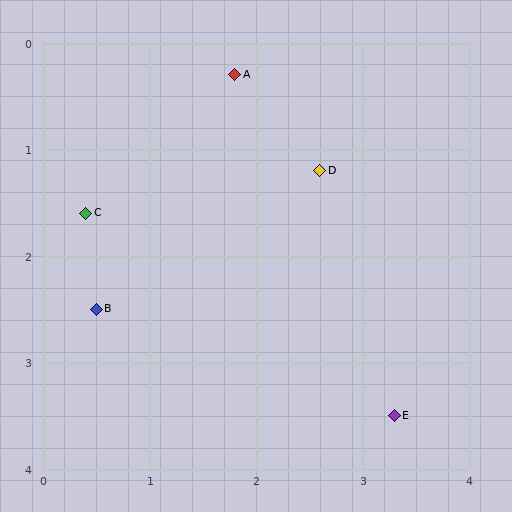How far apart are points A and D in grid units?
Points A and D are about 1.2 grid units apart.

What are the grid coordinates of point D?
Point D is at approximately (2.6, 1.2).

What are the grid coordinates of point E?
Point E is at approximately (3.3, 3.5).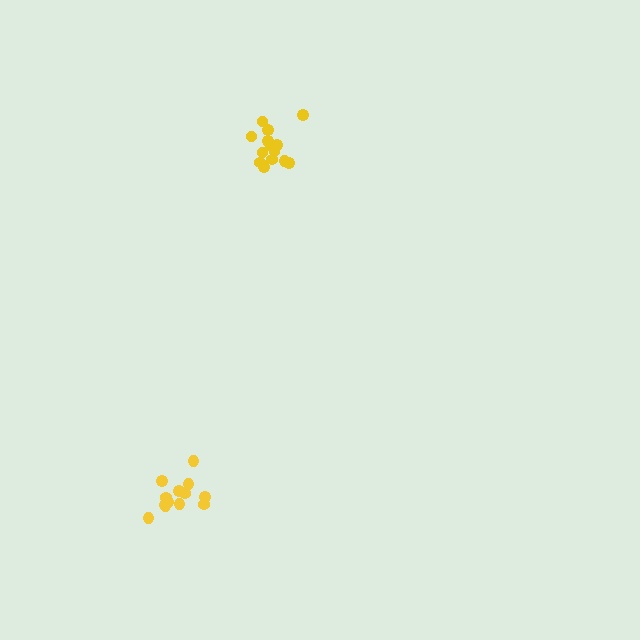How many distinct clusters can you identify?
There are 2 distinct clusters.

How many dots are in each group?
Group 1: 14 dots, Group 2: 13 dots (27 total).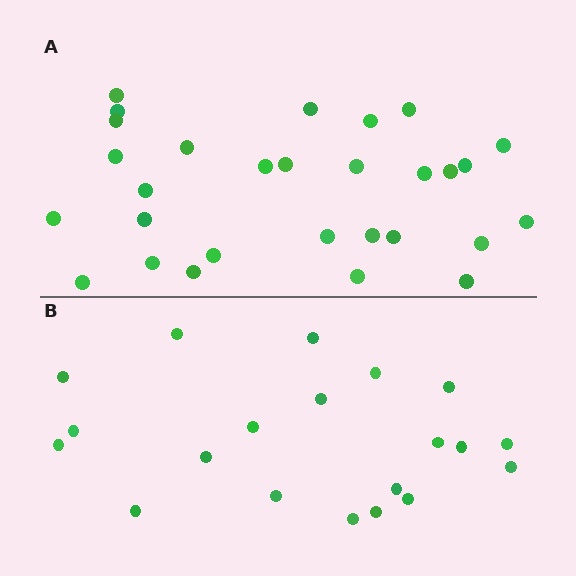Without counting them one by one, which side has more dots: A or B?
Region A (the top region) has more dots.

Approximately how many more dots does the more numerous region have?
Region A has roughly 8 or so more dots than region B.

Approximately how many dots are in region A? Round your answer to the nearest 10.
About 30 dots. (The exact count is 29, which rounds to 30.)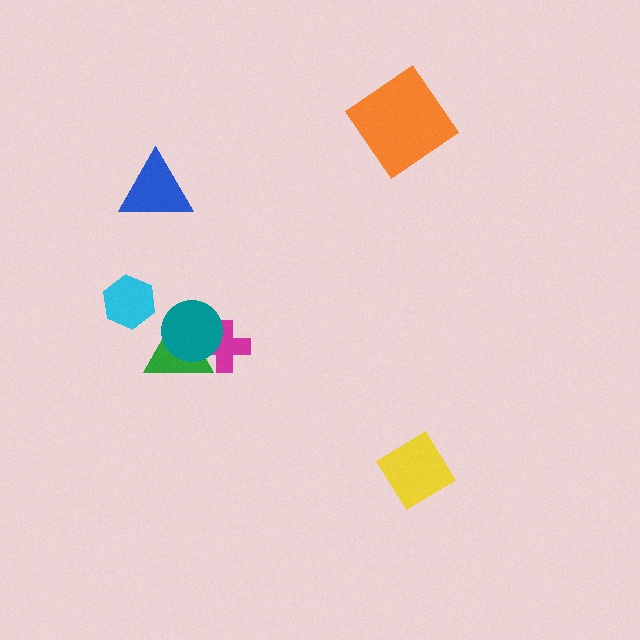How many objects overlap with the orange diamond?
0 objects overlap with the orange diamond.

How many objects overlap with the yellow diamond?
0 objects overlap with the yellow diamond.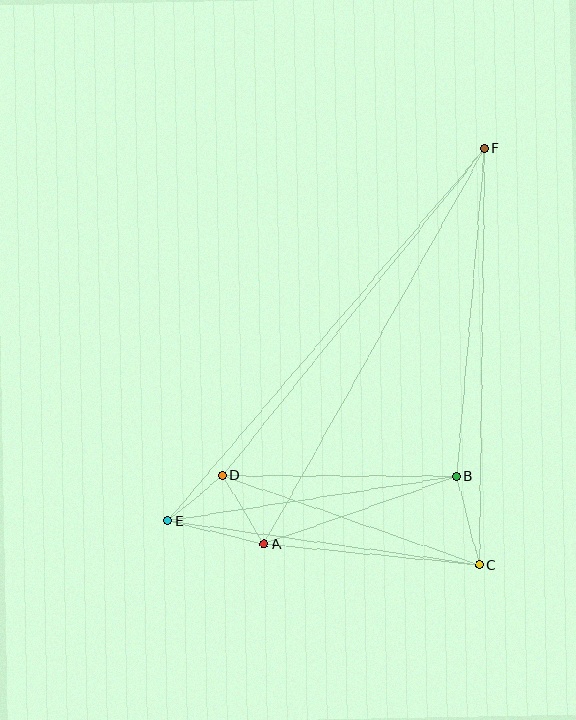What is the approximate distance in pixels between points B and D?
The distance between B and D is approximately 234 pixels.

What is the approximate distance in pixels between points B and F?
The distance between B and F is approximately 328 pixels.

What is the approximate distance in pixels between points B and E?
The distance between B and E is approximately 292 pixels.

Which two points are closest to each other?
Points D and E are closest to each other.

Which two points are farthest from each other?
Points E and F are farthest from each other.